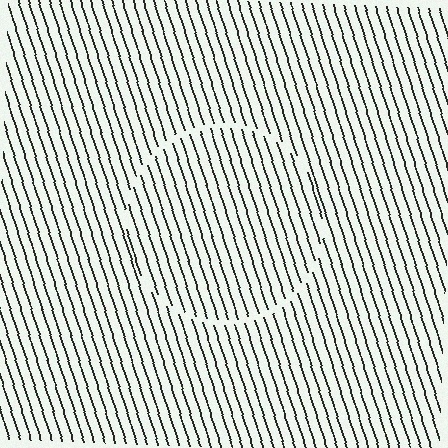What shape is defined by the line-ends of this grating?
An illusory circle. The interior of the shape contains the same grating, shifted by half a period — the contour is defined by the phase discontinuity where line-ends from the inner and outer gratings abut.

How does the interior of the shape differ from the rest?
The interior of the shape contains the same grating, shifted by half a period — the contour is defined by the phase discontinuity where line-ends from the inner and outer gratings abut.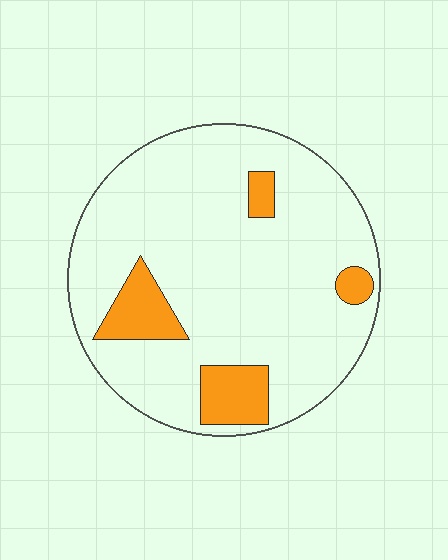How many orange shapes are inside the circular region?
4.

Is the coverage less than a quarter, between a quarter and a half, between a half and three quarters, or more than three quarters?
Less than a quarter.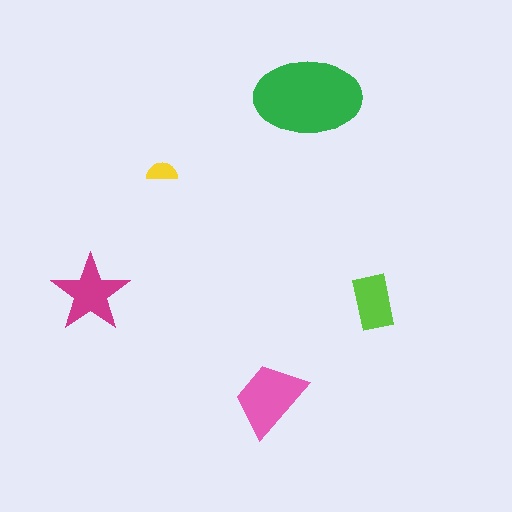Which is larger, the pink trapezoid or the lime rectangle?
The pink trapezoid.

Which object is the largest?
The green ellipse.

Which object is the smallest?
The yellow semicircle.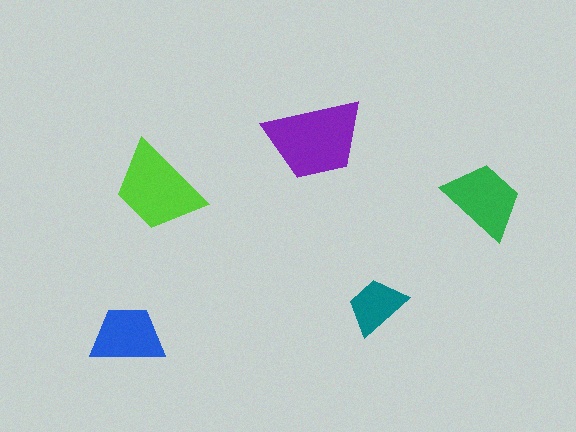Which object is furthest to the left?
The blue trapezoid is leftmost.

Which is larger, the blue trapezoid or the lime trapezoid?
The lime one.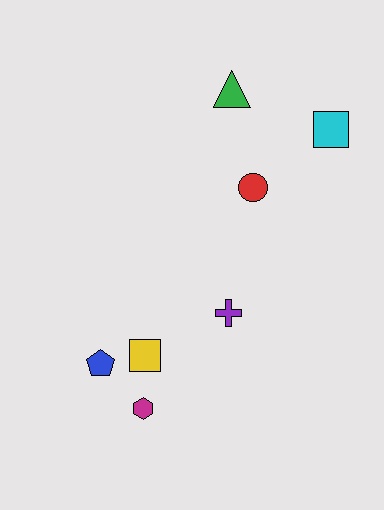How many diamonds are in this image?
There are no diamonds.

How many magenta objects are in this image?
There is 1 magenta object.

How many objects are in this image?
There are 7 objects.